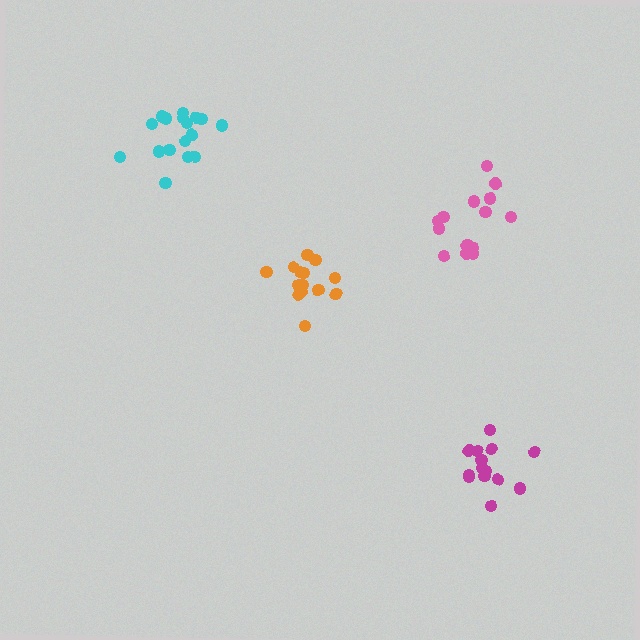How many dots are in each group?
Group 1: 14 dots, Group 2: 17 dots, Group 3: 14 dots, Group 4: 15 dots (60 total).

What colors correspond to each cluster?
The clusters are colored: pink, cyan, magenta, orange.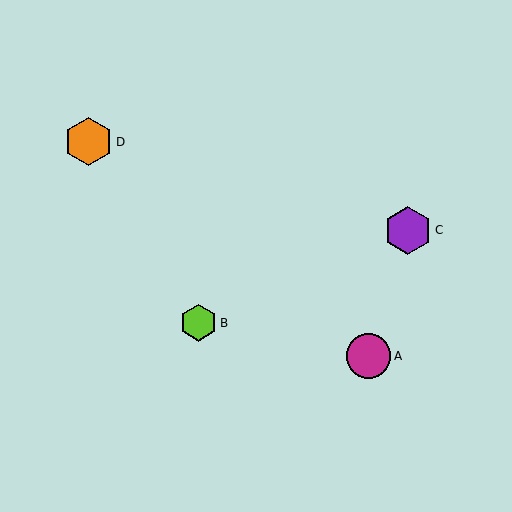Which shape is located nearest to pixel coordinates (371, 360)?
The magenta circle (labeled A) at (368, 356) is nearest to that location.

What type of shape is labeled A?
Shape A is a magenta circle.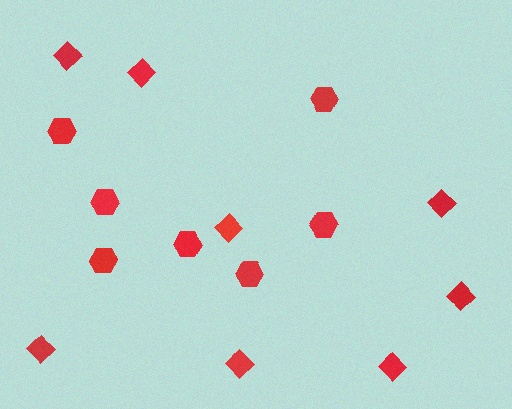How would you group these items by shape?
There are 2 groups: one group of hexagons (7) and one group of diamonds (8).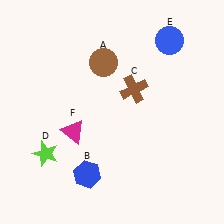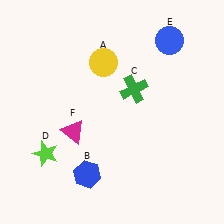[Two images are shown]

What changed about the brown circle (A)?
In Image 1, A is brown. In Image 2, it changed to yellow.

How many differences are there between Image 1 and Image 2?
There are 2 differences between the two images.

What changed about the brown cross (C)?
In Image 1, C is brown. In Image 2, it changed to green.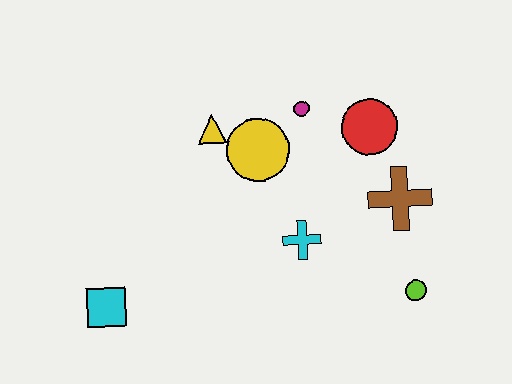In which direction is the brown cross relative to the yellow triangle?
The brown cross is to the right of the yellow triangle.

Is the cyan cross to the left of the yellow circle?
No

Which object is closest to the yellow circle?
The yellow triangle is closest to the yellow circle.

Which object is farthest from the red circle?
The cyan square is farthest from the red circle.